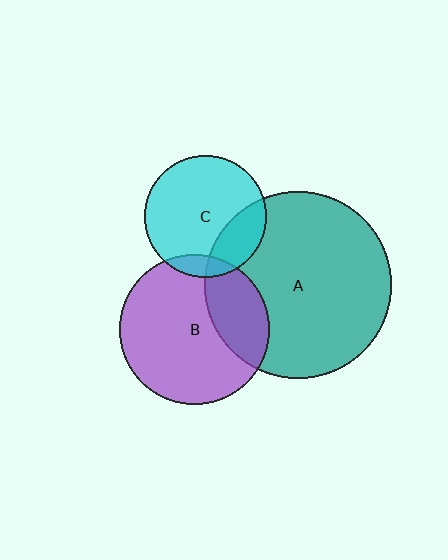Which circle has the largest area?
Circle A (teal).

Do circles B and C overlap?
Yes.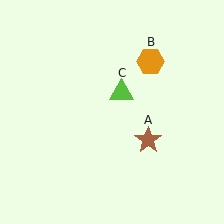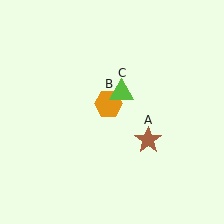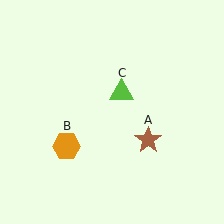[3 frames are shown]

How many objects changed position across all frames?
1 object changed position: orange hexagon (object B).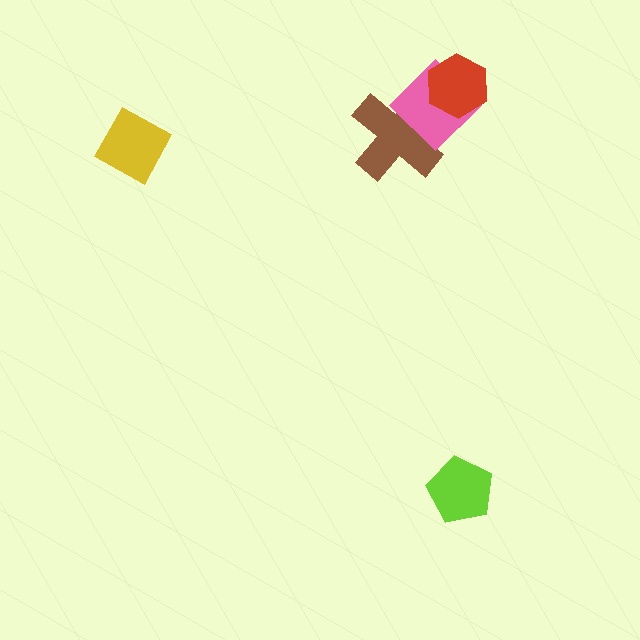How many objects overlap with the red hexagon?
1 object overlaps with the red hexagon.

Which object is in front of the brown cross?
The pink diamond is in front of the brown cross.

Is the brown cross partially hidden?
Yes, it is partially covered by another shape.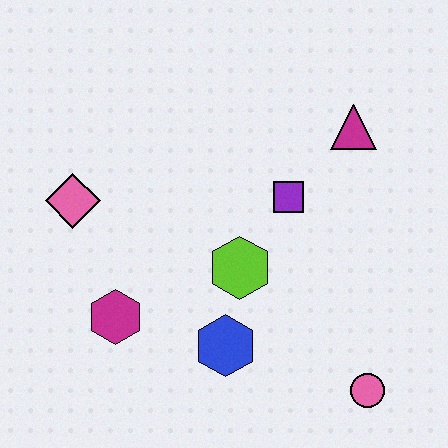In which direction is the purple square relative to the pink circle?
The purple square is above the pink circle.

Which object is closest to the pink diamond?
The magenta hexagon is closest to the pink diamond.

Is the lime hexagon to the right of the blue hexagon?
Yes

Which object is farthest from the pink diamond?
The pink circle is farthest from the pink diamond.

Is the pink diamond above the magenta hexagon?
Yes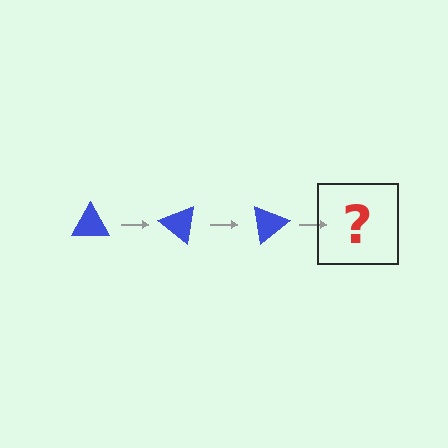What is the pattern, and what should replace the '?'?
The pattern is that the triangle rotates 40 degrees each step. The '?' should be a blue triangle rotated 120 degrees.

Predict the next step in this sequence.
The next step is a blue triangle rotated 120 degrees.